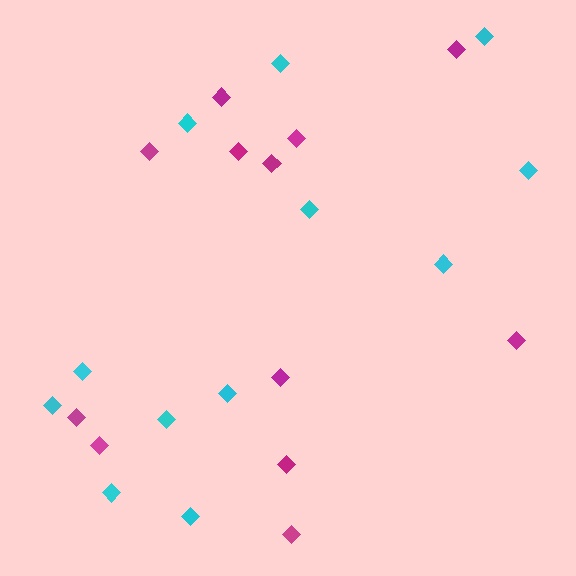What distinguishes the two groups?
There are 2 groups: one group of magenta diamonds (12) and one group of cyan diamonds (12).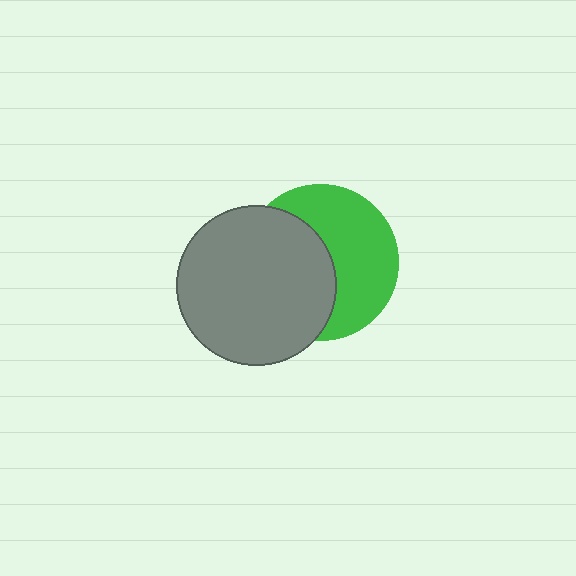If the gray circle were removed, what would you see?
You would see the complete green circle.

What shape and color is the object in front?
The object in front is a gray circle.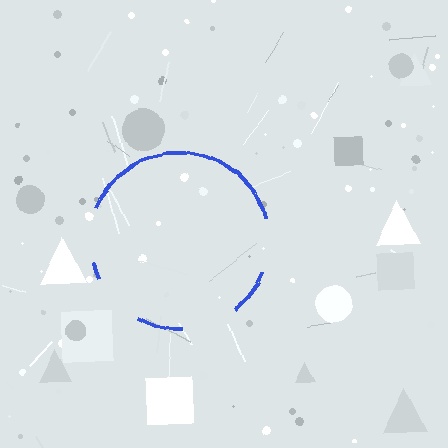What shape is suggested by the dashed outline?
The dashed outline suggests a circle.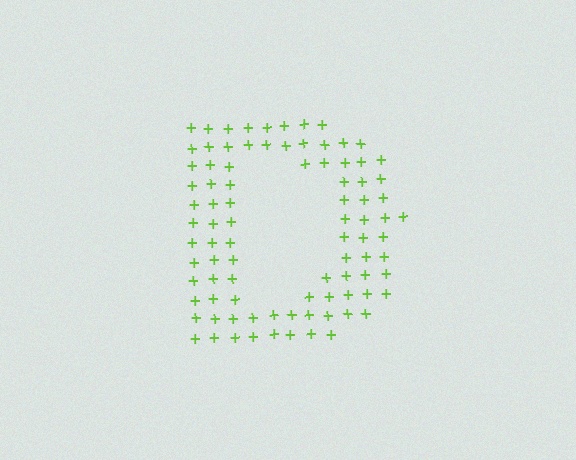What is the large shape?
The large shape is the letter D.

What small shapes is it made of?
It is made of small plus signs.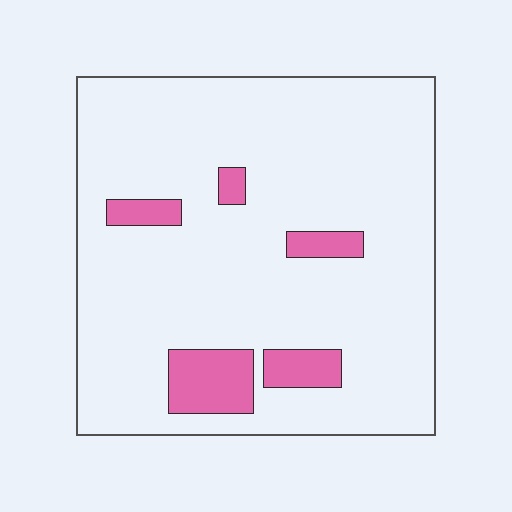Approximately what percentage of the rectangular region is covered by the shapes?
Approximately 10%.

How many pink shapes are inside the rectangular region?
5.